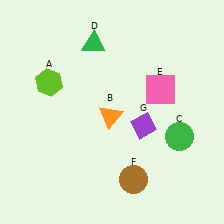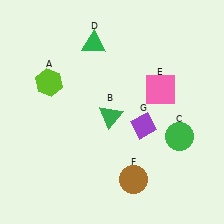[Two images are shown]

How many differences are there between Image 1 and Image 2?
There is 1 difference between the two images.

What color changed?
The triangle (B) changed from orange in Image 1 to green in Image 2.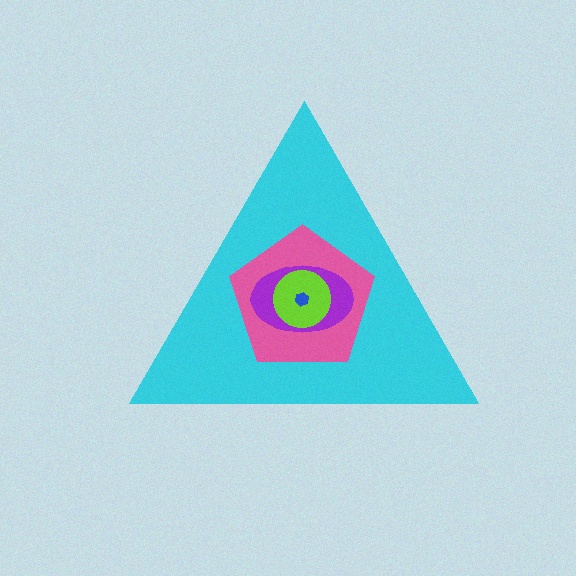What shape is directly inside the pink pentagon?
The purple ellipse.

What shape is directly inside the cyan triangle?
The pink pentagon.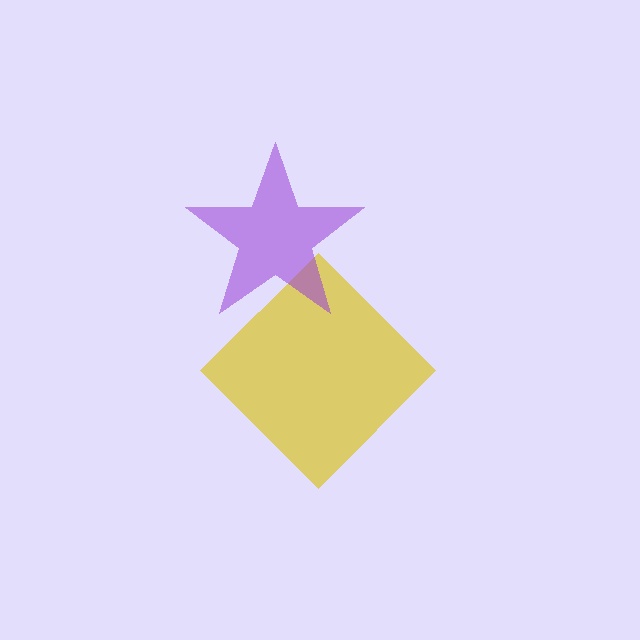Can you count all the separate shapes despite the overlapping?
Yes, there are 2 separate shapes.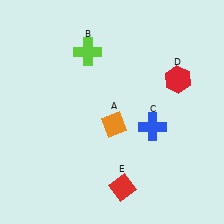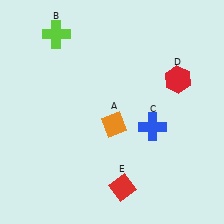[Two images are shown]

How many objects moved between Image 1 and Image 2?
1 object moved between the two images.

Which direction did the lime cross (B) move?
The lime cross (B) moved left.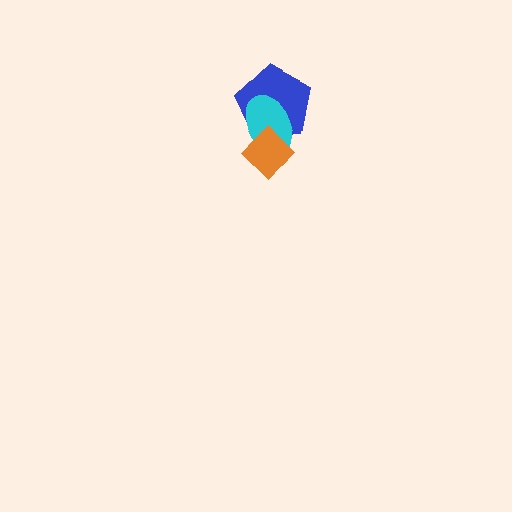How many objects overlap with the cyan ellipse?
2 objects overlap with the cyan ellipse.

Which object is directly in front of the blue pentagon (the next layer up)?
The cyan ellipse is directly in front of the blue pentagon.